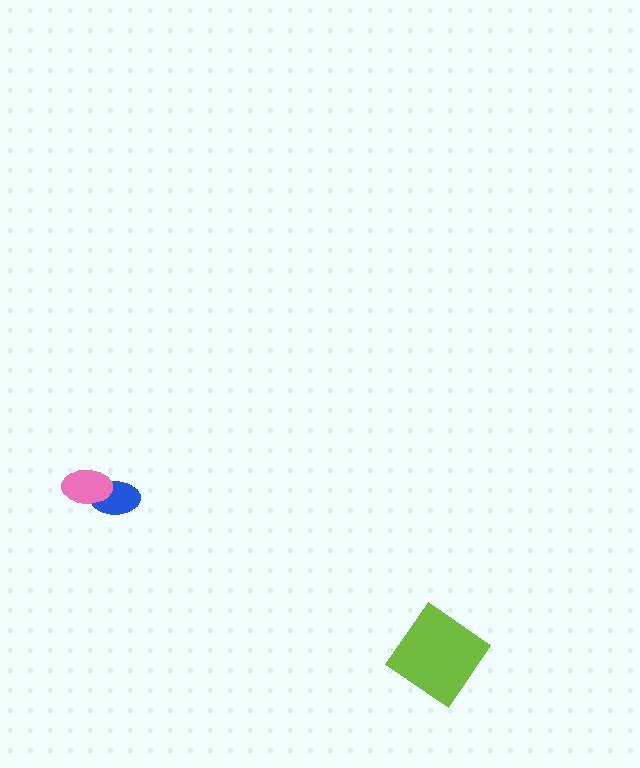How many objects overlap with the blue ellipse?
1 object overlaps with the blue ellipse.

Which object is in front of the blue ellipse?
The pink ellipse is in front of the blue ellipse.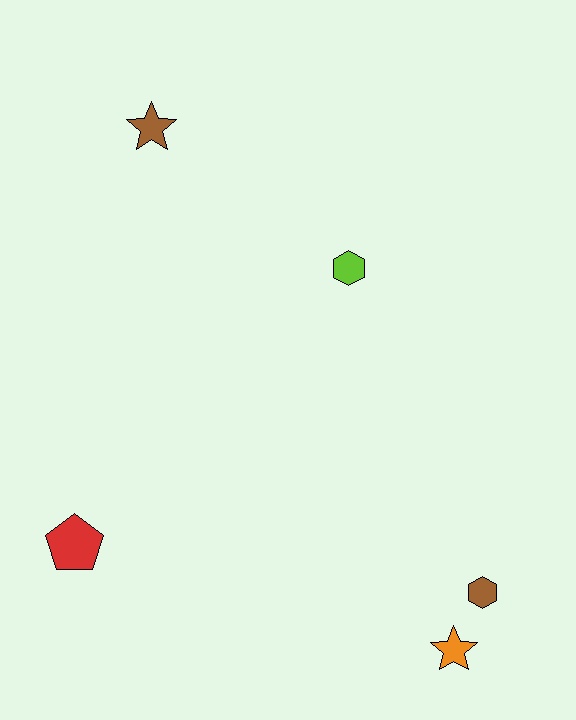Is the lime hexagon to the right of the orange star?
No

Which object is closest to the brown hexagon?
The orange star is closest to the brown hexagon.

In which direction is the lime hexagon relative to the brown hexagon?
The lime hexagon is above the brown hexagon.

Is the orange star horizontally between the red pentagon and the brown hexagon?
Yes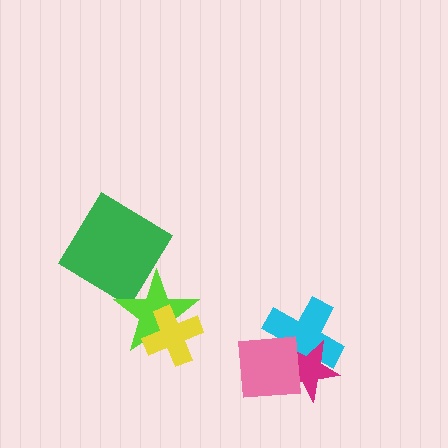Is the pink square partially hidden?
No, no other shape covers it.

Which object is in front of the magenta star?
The pink square is in front of the magenta star.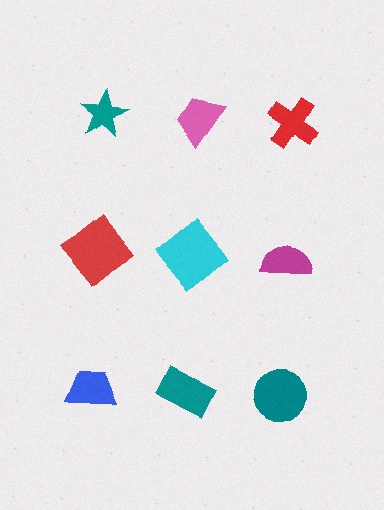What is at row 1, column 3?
A red cross.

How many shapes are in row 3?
3 shapes.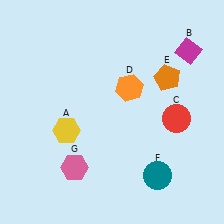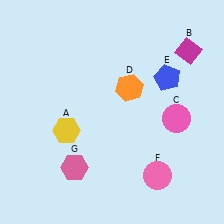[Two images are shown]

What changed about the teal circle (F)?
In Image 1, F is teal. In Image 2, it changed to pink.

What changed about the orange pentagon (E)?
In Image 1, E is orange. In Image 2, it changed to blue.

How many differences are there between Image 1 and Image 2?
There are 3 differences between the two images.